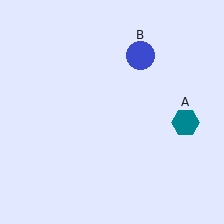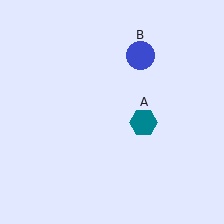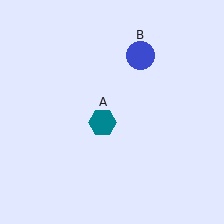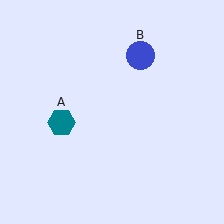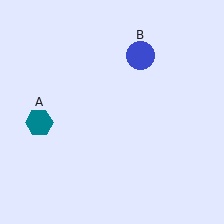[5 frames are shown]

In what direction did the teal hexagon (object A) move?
The teal hexagon (object A) moved left.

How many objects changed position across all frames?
1 object changed position: teal hexagon (object A).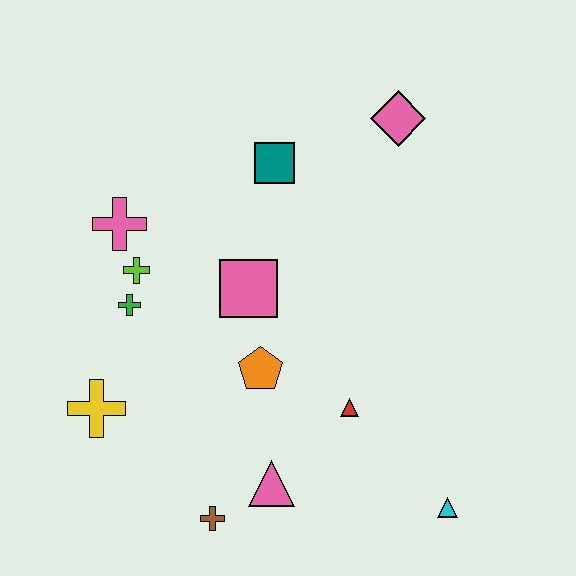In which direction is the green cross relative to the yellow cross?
The green cross is above the yellow cross.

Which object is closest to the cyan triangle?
The red triangle is closest to the cyan triangle.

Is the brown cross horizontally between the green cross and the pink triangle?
Yes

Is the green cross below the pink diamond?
Yes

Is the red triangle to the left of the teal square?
No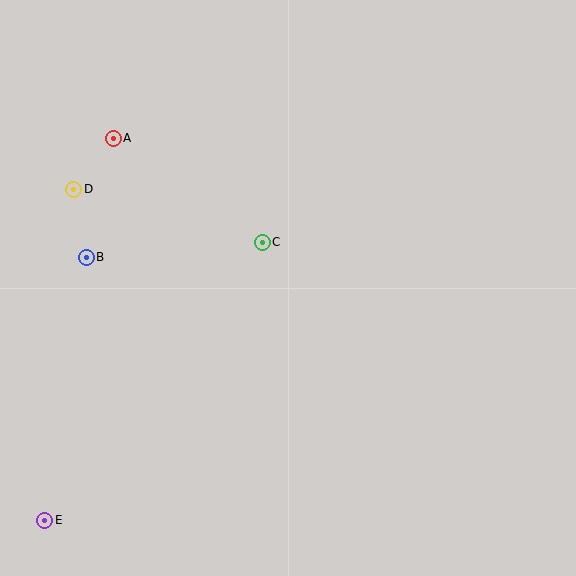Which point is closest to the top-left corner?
Point A is closest to the top-left corner.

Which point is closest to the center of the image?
Point C at (262, 242) is closest to the center.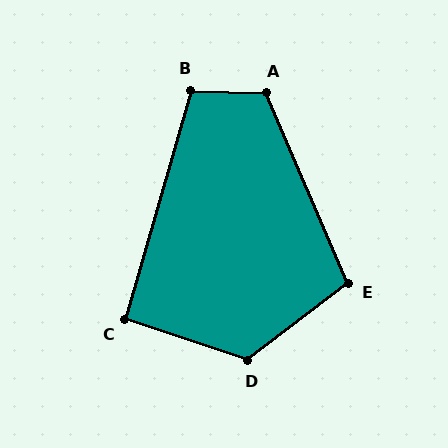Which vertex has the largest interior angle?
D, at approximately 125 degrees.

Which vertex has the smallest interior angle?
C, at approximately 92 degrees.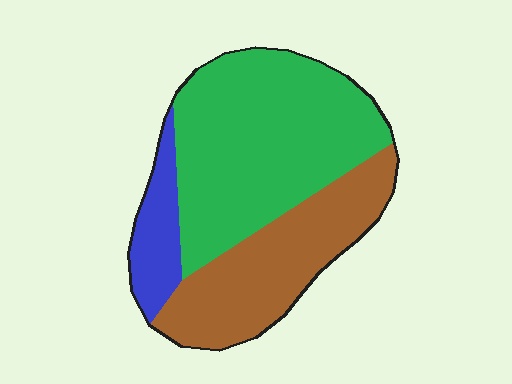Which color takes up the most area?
Green, at roughly 55%.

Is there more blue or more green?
Green.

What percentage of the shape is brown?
Brown covers about 35% of the shape.